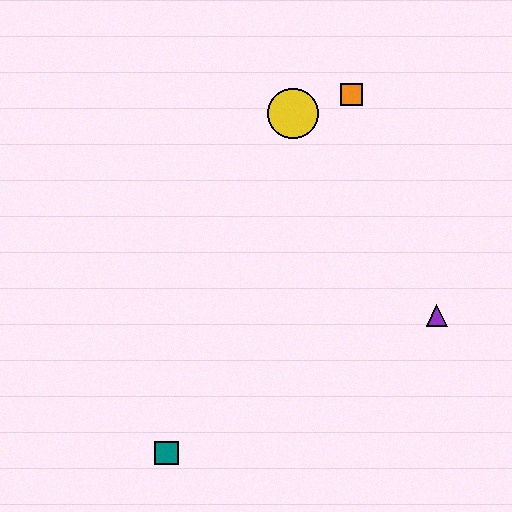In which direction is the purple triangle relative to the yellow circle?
The purple triangle is below the yellow circle.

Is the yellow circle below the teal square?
No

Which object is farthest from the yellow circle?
The teal square is farthest from the yellow circle.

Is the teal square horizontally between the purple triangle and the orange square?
No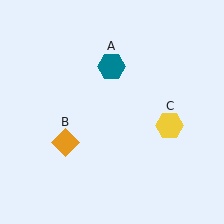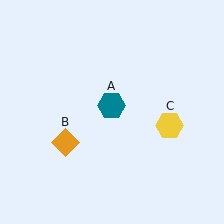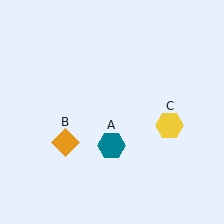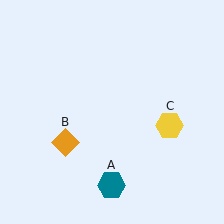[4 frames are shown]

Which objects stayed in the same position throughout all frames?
Orange diamond (object B) and yellow hexagon (object C) remained stationary.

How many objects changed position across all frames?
1 object changed position: teal hexagon (object A).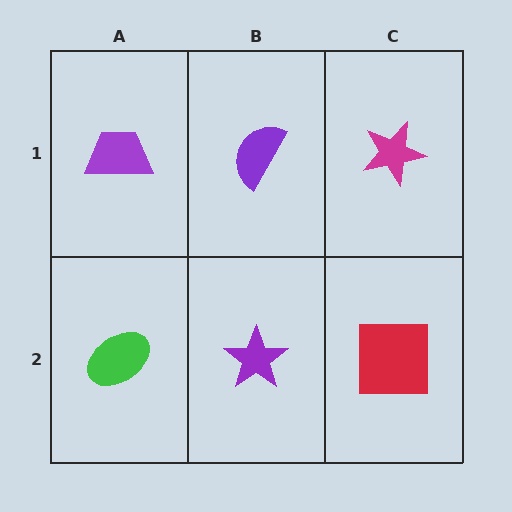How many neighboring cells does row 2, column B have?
3.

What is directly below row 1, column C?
A red square.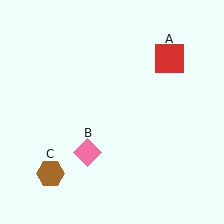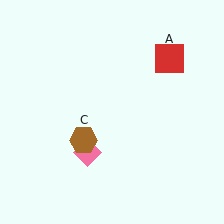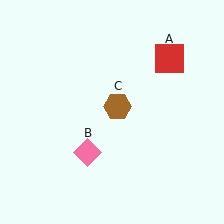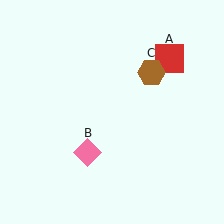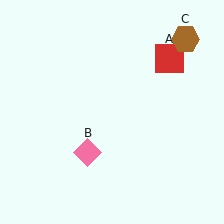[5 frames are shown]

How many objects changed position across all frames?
1 object changed position: brown hexagon (object C).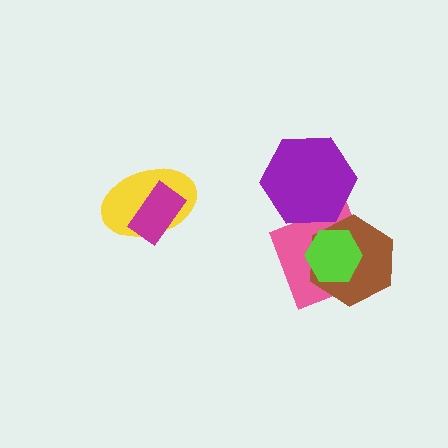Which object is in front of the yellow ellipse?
The magenta rectangle is in front of the yellow ellipse.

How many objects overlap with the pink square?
3 objects overlap with the pink square.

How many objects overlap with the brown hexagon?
2 objects overlap with the brown hexagon.